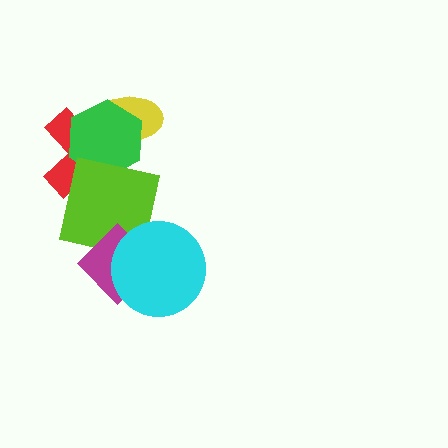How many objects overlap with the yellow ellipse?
2 objects overlap with the yellow ellipse.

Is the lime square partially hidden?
Yes, it is partially covered by another shape.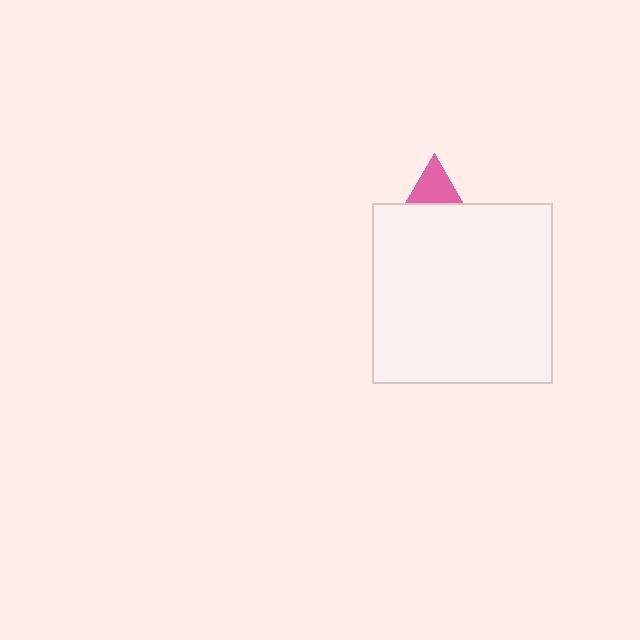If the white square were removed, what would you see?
You would see the complete pink triangle.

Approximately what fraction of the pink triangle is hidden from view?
Roughly 62% of the pink triangle is hidden behind the white square.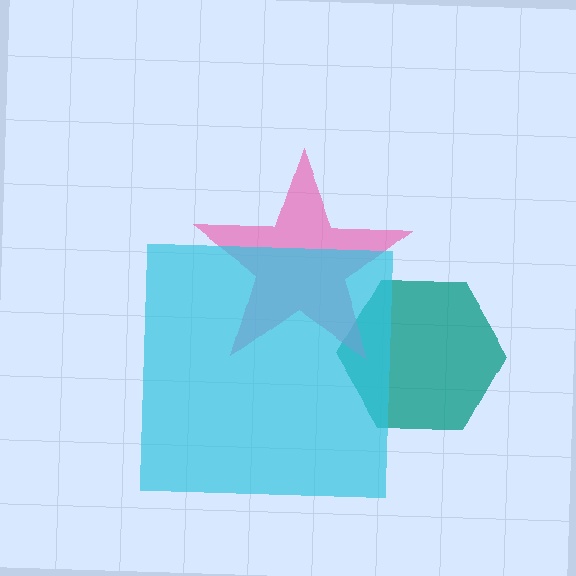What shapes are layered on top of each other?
The layered shapes are: a teal hexagon, a pink star, a cyan square.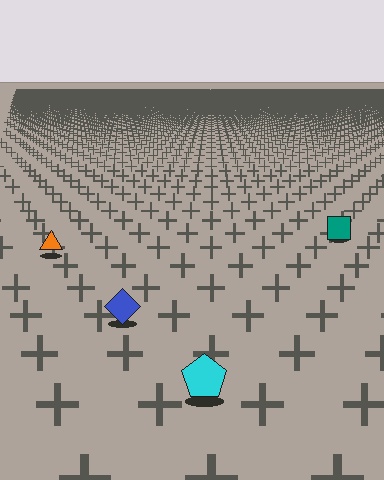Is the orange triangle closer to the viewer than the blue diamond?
No. The blue diamond is closer — you can tell from the texture gradient: the ground texture is coarser near it.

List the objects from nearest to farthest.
From nearest to farthest: the cyan pentagon, the blue diamond, the orange triangle, the teal square.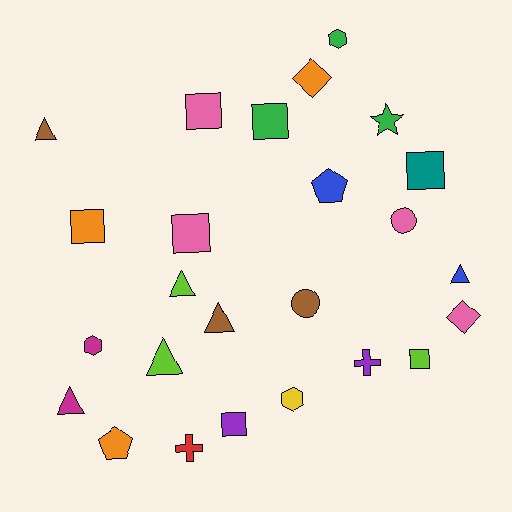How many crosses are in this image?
There are 2 crosses.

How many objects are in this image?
There are 25 objects.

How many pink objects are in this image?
There are 4 pink objects.